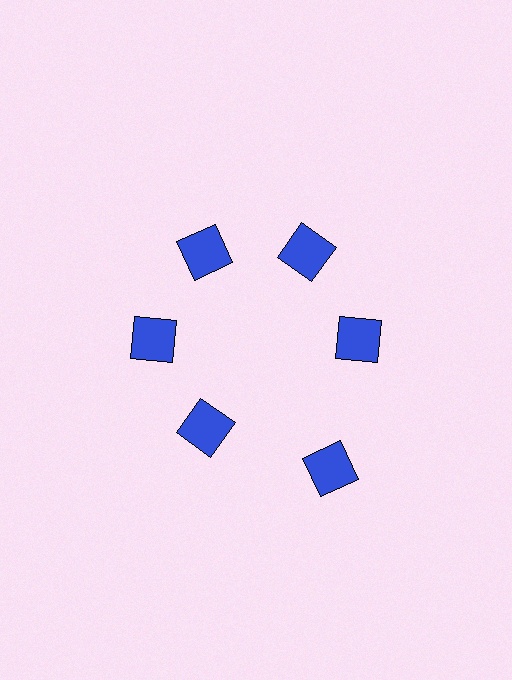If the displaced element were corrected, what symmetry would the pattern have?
It would have 6-fold rotational symmetry — the pattern would map onto itself every 60 degrees.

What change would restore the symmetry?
The symmetry would be restored by moving it inward, back onto the ring so that all 6 squares sit at equal angles and equal distance from the center.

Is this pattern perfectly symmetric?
No. The 6 blue squares are arranged in a ring, but one element near the 5 o'clock position is pushed outward from the center, breaking the 6-fold rotational symmetry.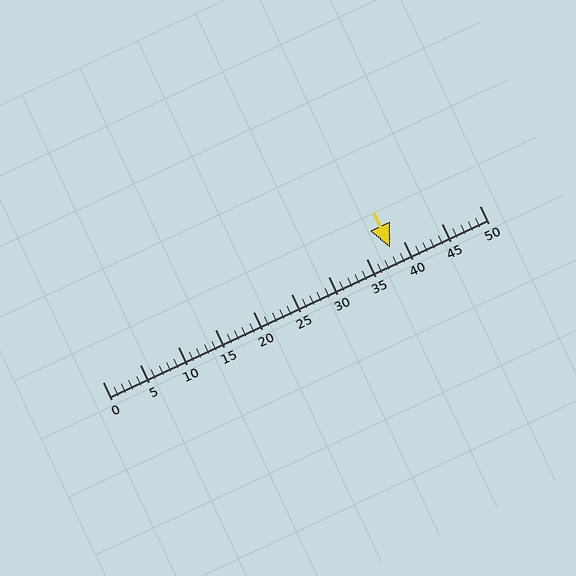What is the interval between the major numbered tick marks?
The major tick marks are spaced 5 units apart.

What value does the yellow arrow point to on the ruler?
The yellow arrow points to approximately 38.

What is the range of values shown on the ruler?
The ruler shows values from 0 to 50.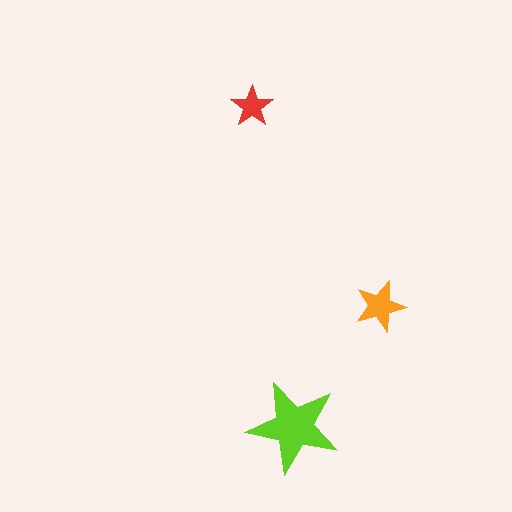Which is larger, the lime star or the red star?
The lime one.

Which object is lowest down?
The lime star is bottommost.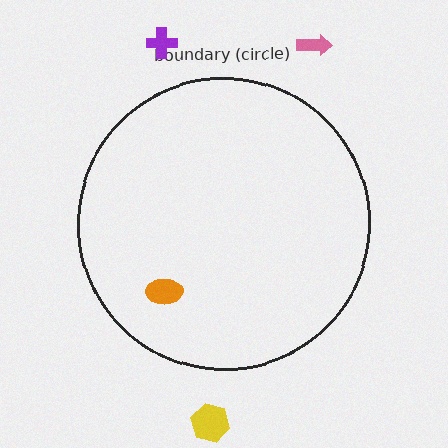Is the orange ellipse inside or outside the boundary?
Inside.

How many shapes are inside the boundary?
1 inside, 3 outside.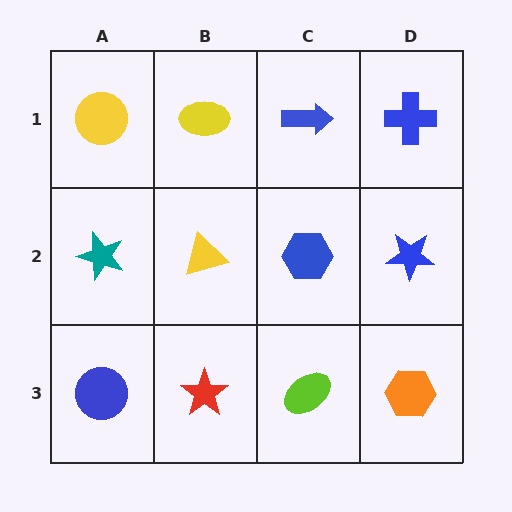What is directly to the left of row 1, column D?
A blue arrow.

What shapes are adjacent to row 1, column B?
A yellow triangle (row 2, column B), a yellow circle (row 1, column A), a blue arrow (row 1, column C).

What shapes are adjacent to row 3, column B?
A yellow triangle (row 2, column B), a blue circle (row 3, column A), a lime ellipse (row 3, column C).